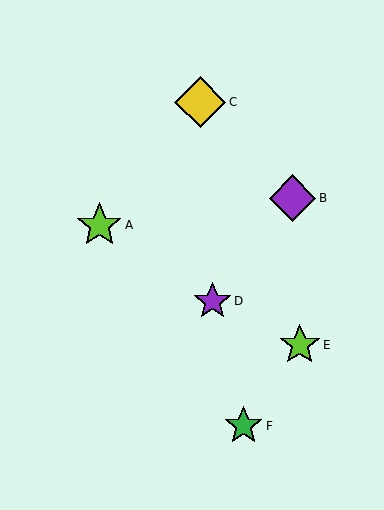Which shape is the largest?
The yellow diamond (labeled C) is the largest.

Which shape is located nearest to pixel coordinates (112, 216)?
The lime star (labeled A) at (99, 225) is nearest to that location.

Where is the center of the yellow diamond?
The center of the yellow diamond is at (200, 102).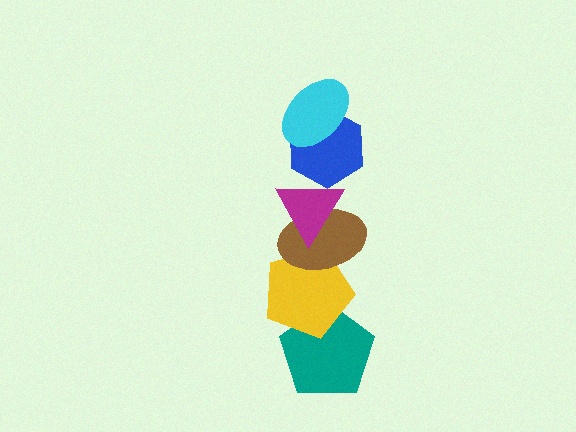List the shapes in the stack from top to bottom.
From top to bottom: the cyan ellipse, the blue hexagon, the magenta triangle, the brown ellipse, the yellow pentagon, the teal pentagon.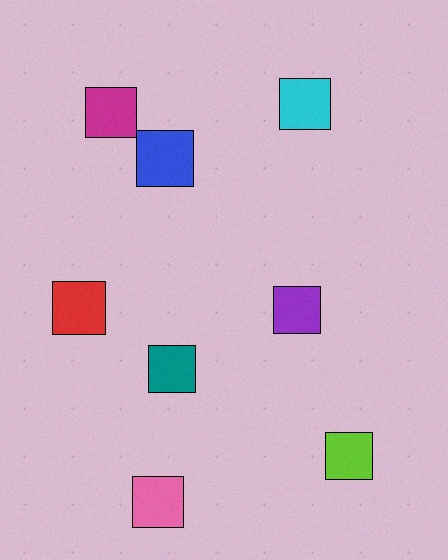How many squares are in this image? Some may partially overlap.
There are 8 squares.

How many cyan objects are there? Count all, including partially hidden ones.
There is 1 cyan object.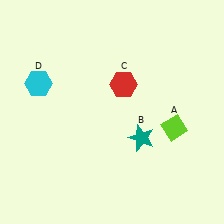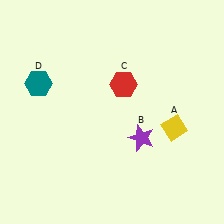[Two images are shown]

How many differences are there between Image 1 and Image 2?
There are 3 differences between the two images.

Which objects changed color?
A changed from lime to yellow. B changed from teal to purple. D changed from cyan to teal.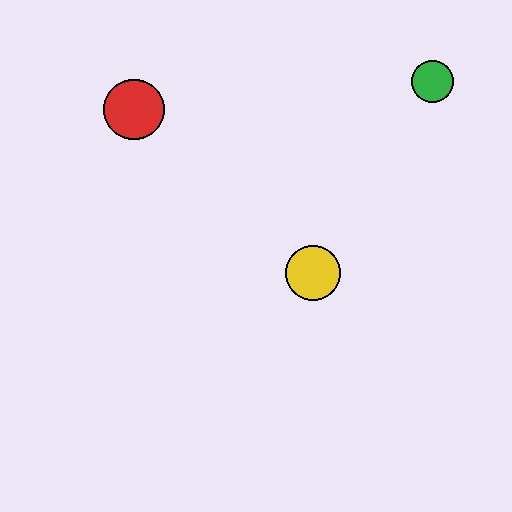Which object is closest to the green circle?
The yellow circle is closest to the green circle.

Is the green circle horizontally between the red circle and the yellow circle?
No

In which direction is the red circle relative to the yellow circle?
The red circle is to the left of the yellow circle.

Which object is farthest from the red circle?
The green circle is farthest from the red circle.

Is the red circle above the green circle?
No